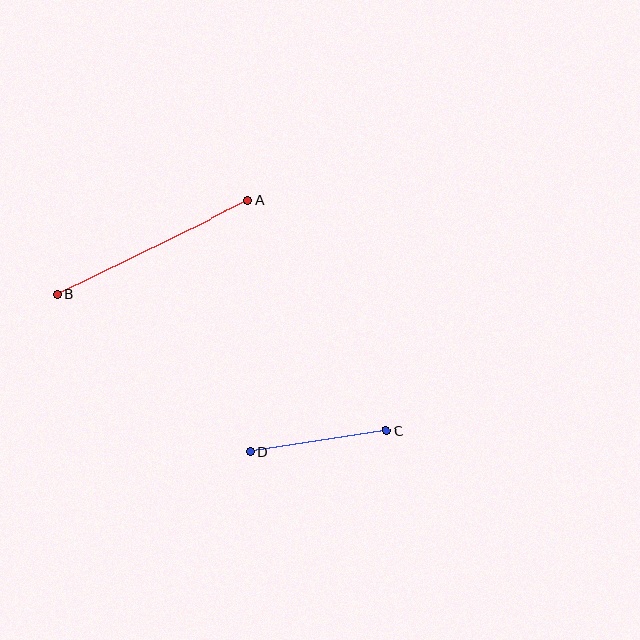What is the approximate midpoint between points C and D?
The midpoint is at approximately (318, 441) pixels.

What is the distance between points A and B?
The distance is approximately 213 pixels.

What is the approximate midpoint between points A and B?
The midpoint is at approximately (153, 248) pixels.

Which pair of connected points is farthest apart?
Points A and B are farthest apart.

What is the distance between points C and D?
The distance is approximately 138 pixels.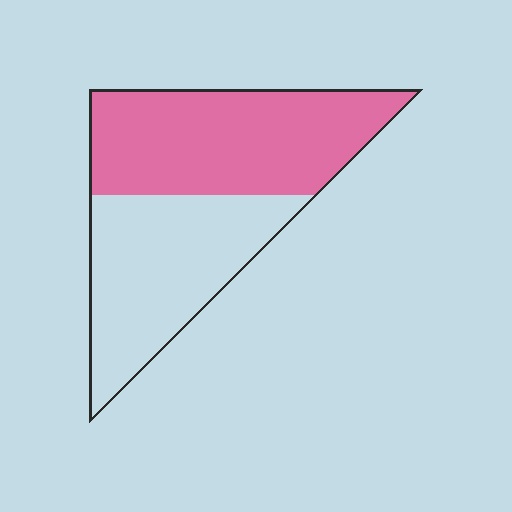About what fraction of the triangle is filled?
About one half (1/2).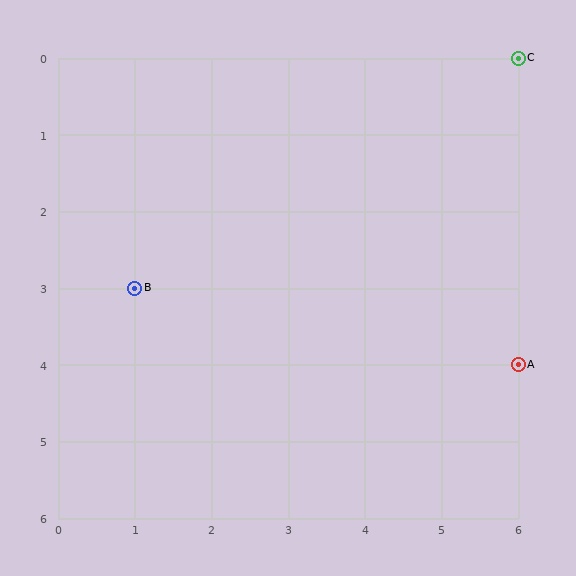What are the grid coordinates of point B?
Point B is at grid coordinates (1, 3).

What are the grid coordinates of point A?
Point A is at grid coordinates (6, 4).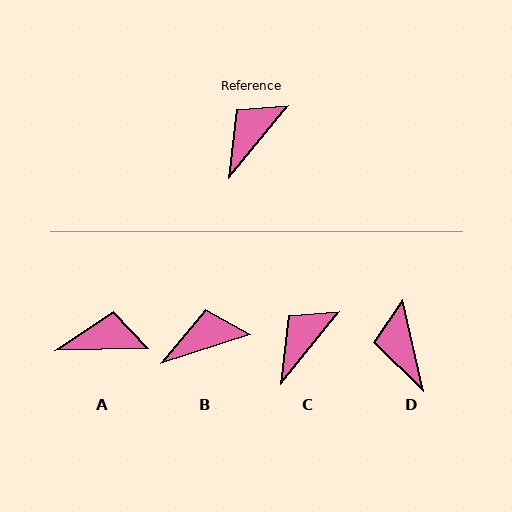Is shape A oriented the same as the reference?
No, it is off by about 49 degrees.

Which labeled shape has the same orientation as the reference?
C.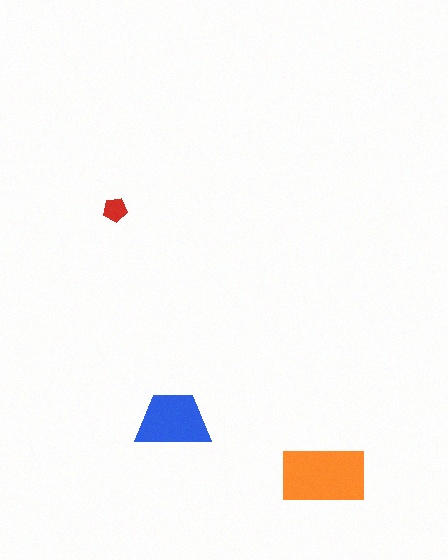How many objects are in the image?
There are 3 objects in the image.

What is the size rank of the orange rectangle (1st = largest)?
1st.